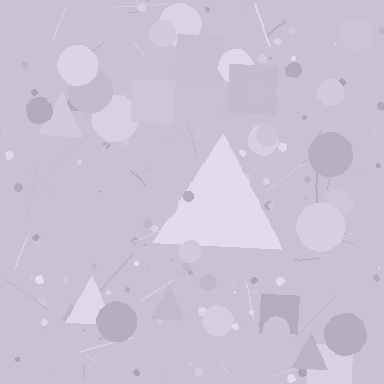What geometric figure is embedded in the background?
A triangle is embedded in the background.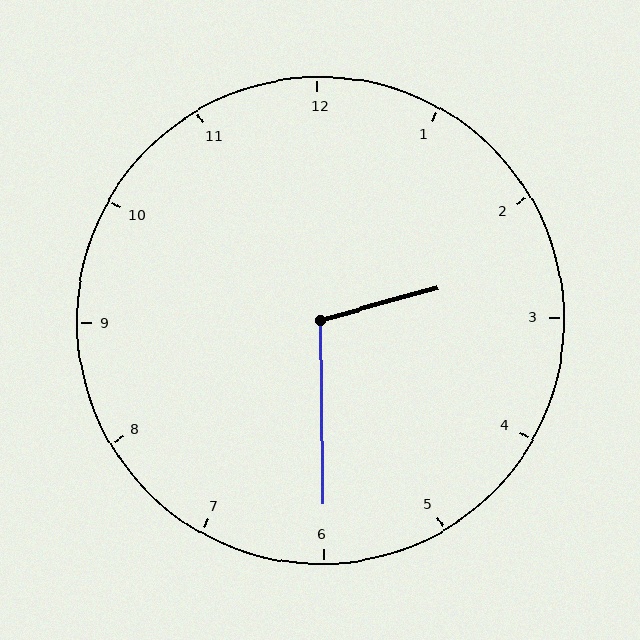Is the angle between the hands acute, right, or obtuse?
It is obtuse.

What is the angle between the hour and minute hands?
Approximately 105 degrees.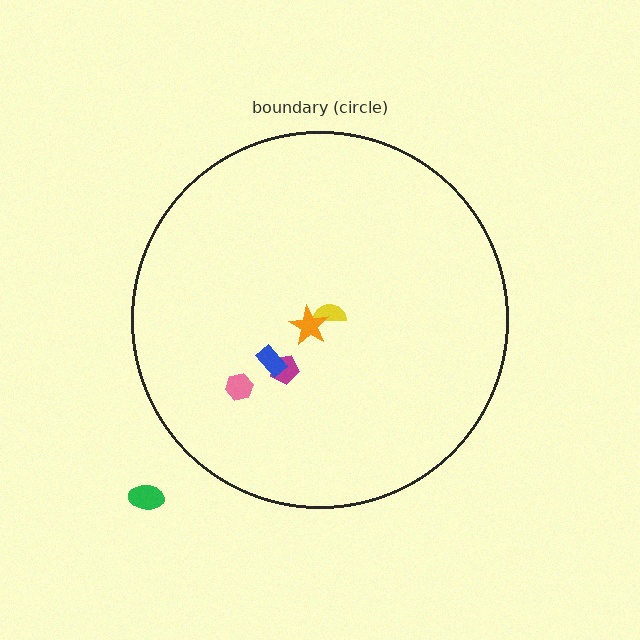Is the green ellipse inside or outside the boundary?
Outside.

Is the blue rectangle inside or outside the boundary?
Inside.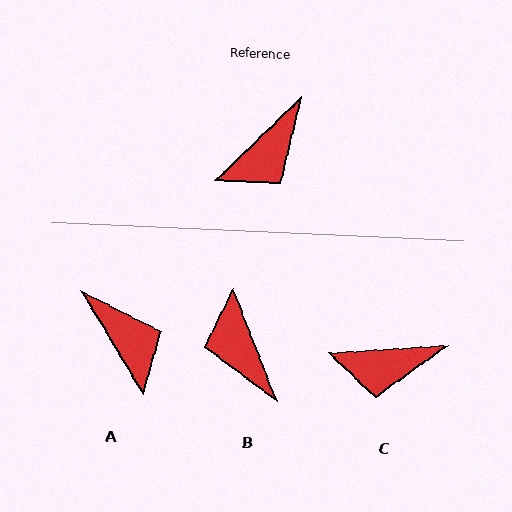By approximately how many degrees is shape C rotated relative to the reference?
Approximately 41 degrees clockwise.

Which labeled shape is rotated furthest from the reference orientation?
B, about 113 degrees away.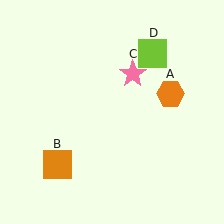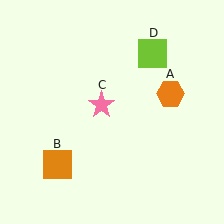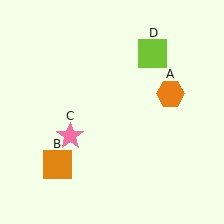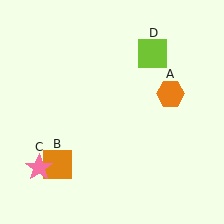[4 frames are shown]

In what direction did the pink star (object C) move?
The pink star (object C) moved down and to the left.